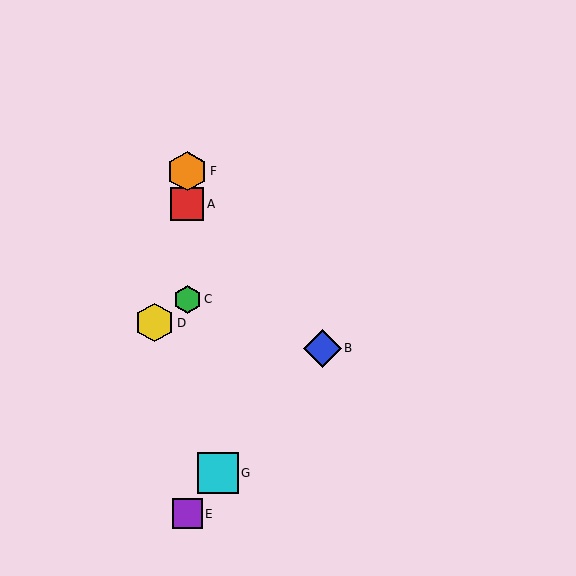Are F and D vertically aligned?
No, F is at x≈187 and D is at x≈155.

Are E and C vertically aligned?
Yes, both are at x≈187.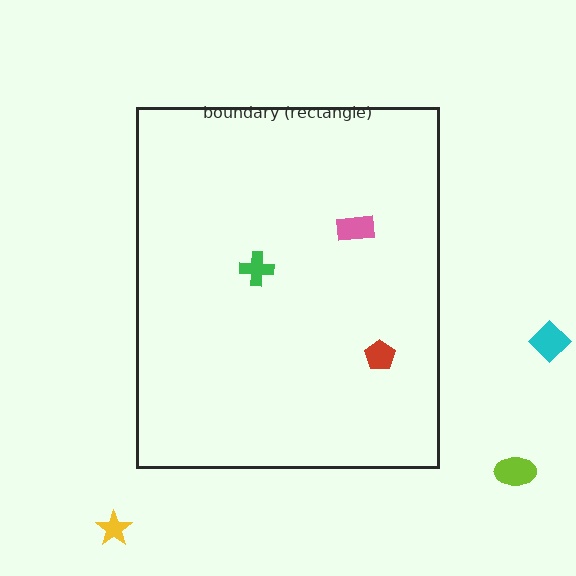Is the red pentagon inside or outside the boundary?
Inside.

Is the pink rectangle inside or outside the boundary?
Inside.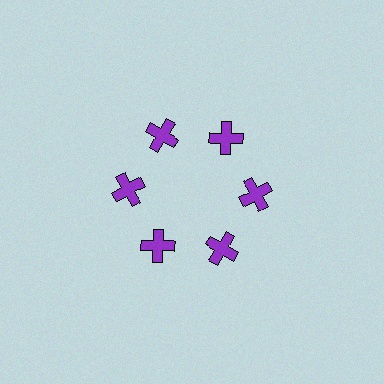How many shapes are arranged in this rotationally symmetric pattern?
There are 6 shapes, arranged in 6 groups of 1.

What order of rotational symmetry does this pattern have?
This pattern has 6-fold rotational symmetry.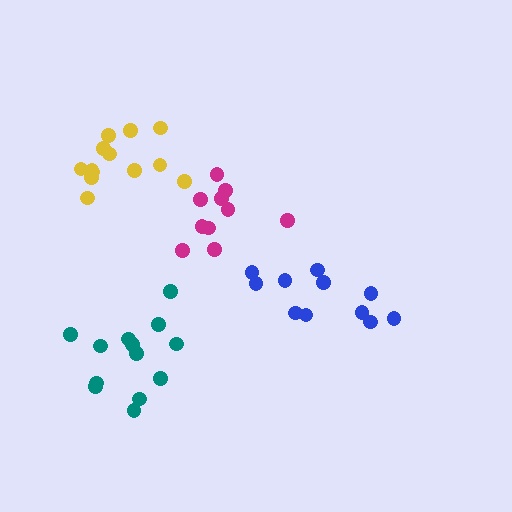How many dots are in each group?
Group 1: 13 dots, Group 2: 13 dots, Group 3: 10 dots, Group 4: 11 dots (47 total).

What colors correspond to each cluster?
The clusters are colored: teal, yellow, magenta, blue.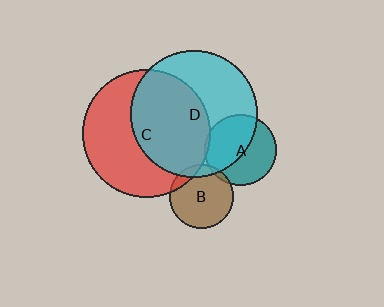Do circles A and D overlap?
Yes.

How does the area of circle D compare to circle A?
Approximately 3.2 times.